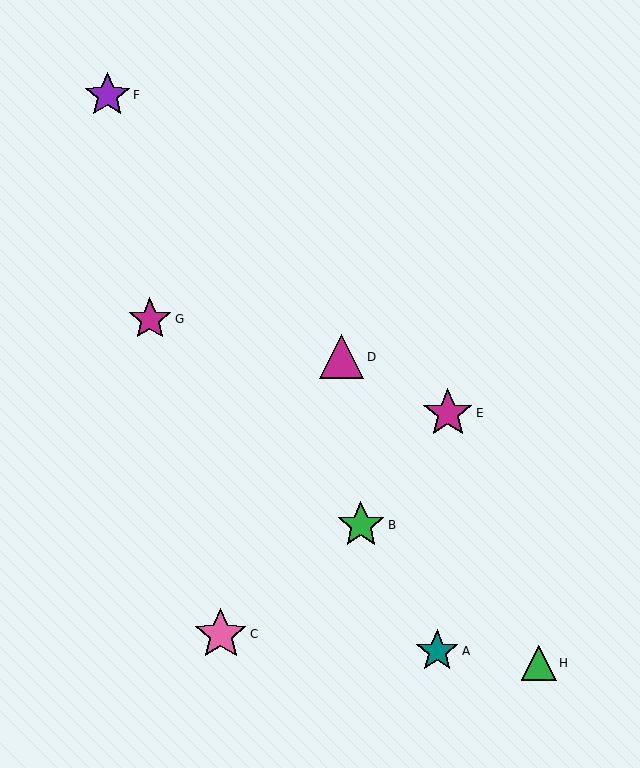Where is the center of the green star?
The center of the green star is at (361, 525).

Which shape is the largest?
The pink star (labeled C) is the largest.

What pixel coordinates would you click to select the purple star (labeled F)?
Click at (107, 95) to select the purple star F.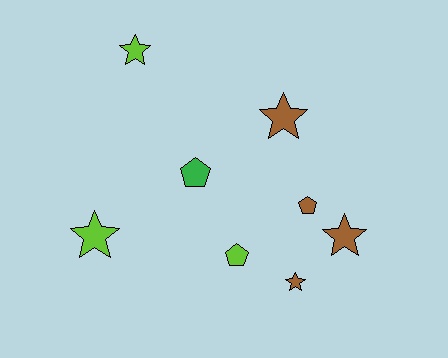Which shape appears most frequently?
Star, with 5 objects.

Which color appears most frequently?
Brown, with 4 objects.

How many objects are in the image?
There are 8 objects.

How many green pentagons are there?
There is 1 green pentagon.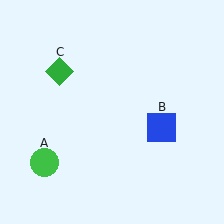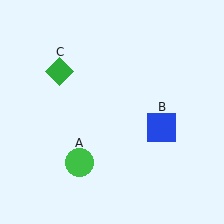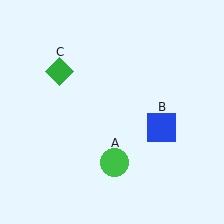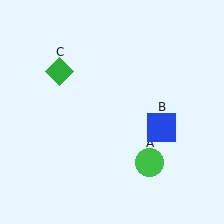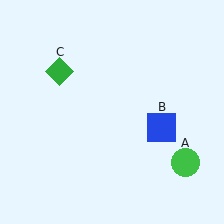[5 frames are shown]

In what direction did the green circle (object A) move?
The green circle (object A) moved right.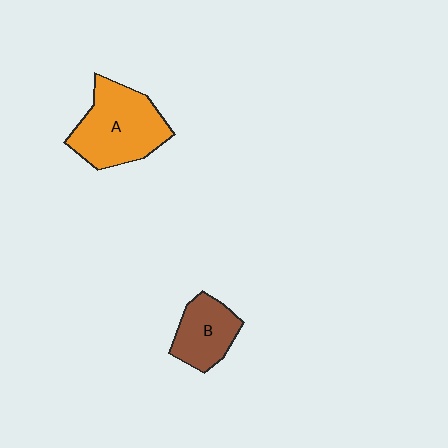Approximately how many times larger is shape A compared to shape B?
Approximately 1.6 times.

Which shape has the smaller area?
Shape B (brown).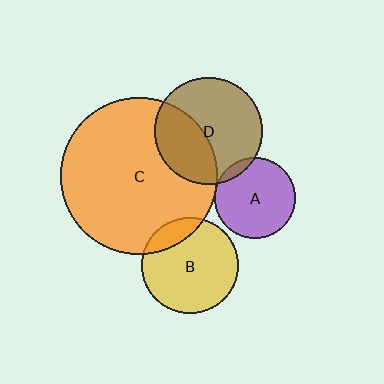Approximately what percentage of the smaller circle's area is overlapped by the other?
Approximately 5%.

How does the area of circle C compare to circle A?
Approximately 3.7 times.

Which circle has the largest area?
Circle C (orange).